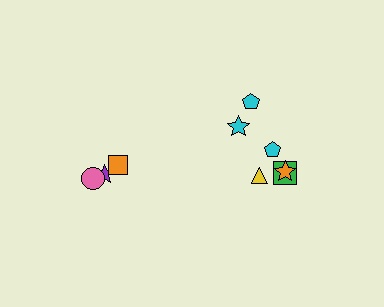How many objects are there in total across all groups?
There are 9 objects.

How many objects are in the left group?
There are 3 objects.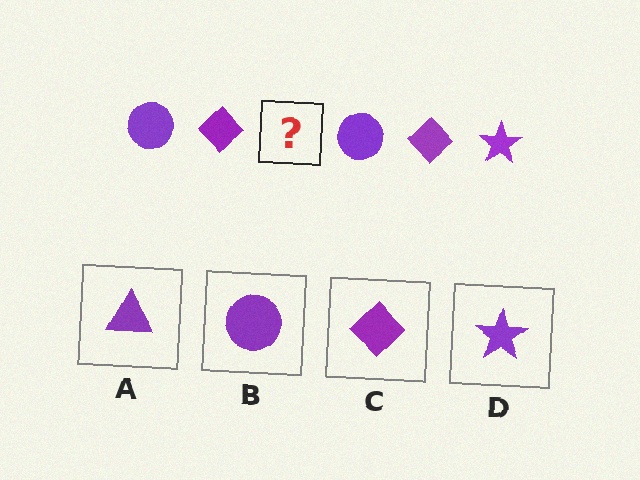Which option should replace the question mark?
Option D.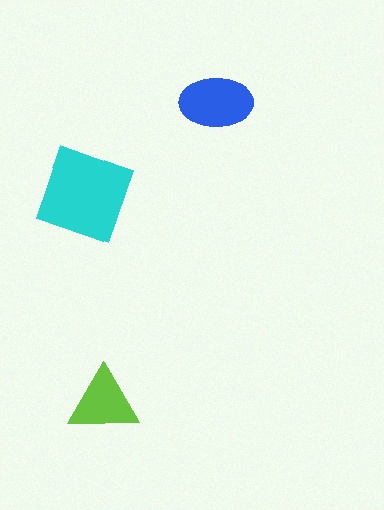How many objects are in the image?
There are 3 objects in the image.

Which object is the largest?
The cyan square.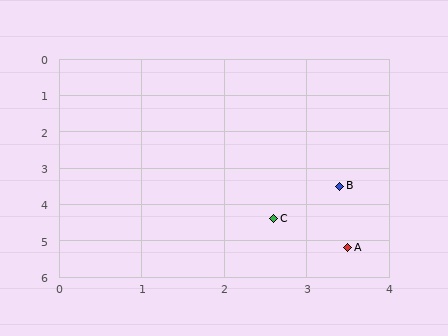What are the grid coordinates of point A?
Point A is at approximately (3.5, 5.2).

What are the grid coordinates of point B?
Point B is at approximately (3.4, 3.5).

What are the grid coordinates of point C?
Point C is at approximately (2.6, 4.4).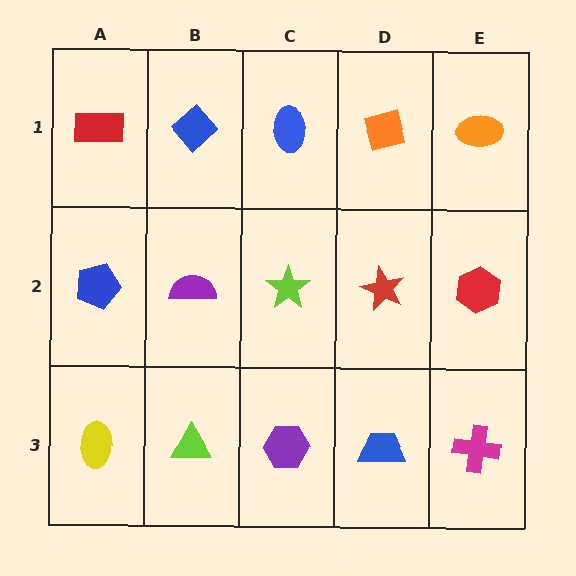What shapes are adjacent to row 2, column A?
A red rectangle (row 1, column A), a yellow ellipse (row 3, column A), a purple semicircle (row 2, column B).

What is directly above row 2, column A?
A red rectangle.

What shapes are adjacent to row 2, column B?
A blue diamond (row 1, column B), a lime triangle (row 3, column B), a blue pentagon (row 2, column A), a lime star (row 2, column C).